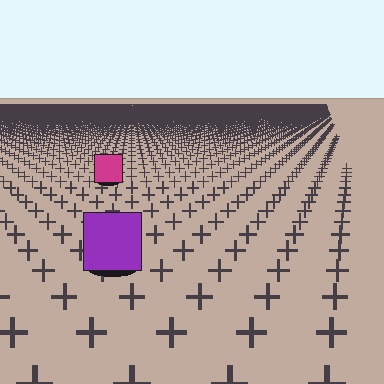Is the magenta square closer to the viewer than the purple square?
No. The purple square is closer — you can tell from the texture gradient: the ground texture is coarser near it.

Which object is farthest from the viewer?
The magenta square is farthest from the viewer. It appears smaller and the ground texture around it is denser.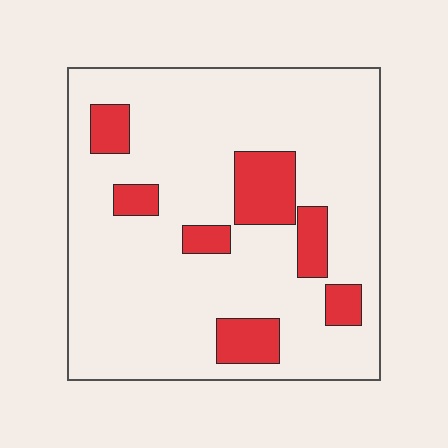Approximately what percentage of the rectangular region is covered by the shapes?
Approximately 15%.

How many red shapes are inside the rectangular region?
7.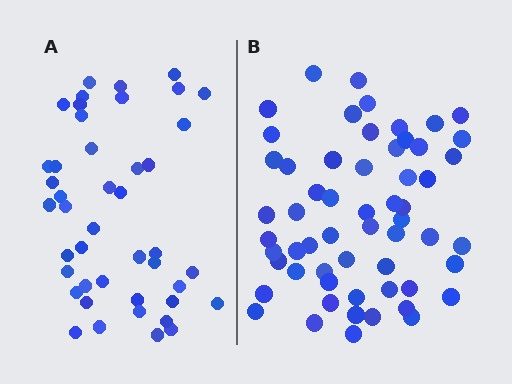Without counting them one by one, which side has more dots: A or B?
Region B (the right region) has more dots.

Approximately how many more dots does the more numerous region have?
Region B has approximately 15 more dots than region A.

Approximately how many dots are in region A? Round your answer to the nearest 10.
About 40 dots. (The exact count is 44, which rounds to 40.)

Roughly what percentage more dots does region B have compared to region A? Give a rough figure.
About 30% more.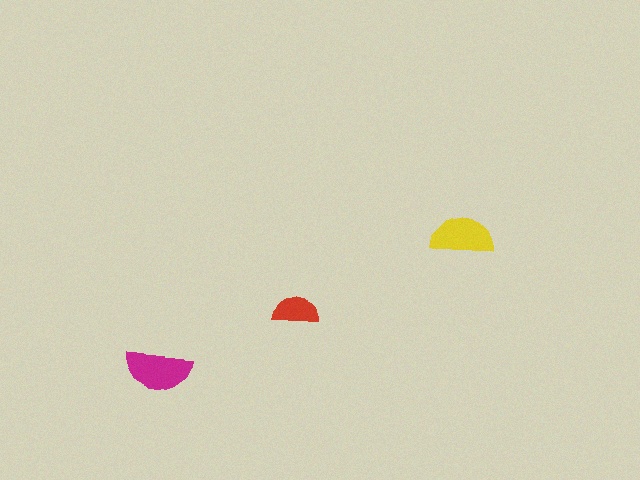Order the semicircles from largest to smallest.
the magenta one, the yellow one, the red one.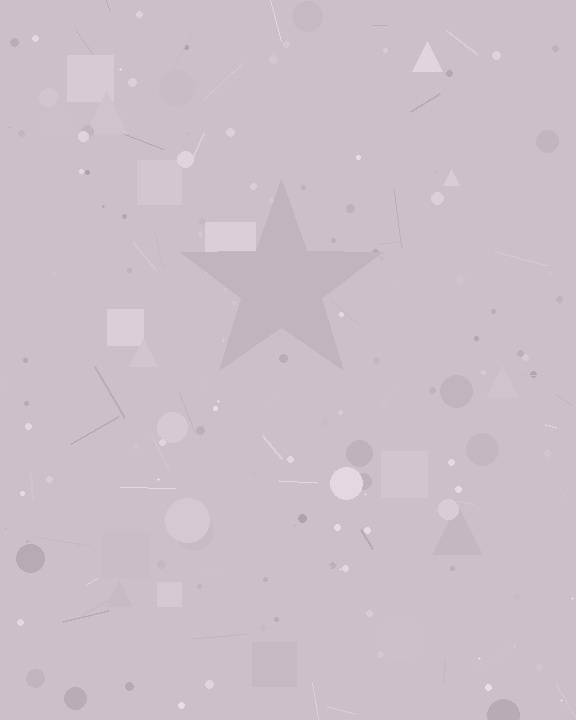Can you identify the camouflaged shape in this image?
The camouflaged shape is a star.